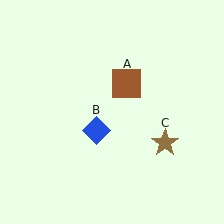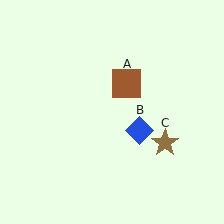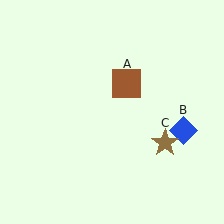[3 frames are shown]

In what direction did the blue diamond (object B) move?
The blue diamond (object B) moved right.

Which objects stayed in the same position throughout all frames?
Brown square (object A) and brown star (object C) remained stationary.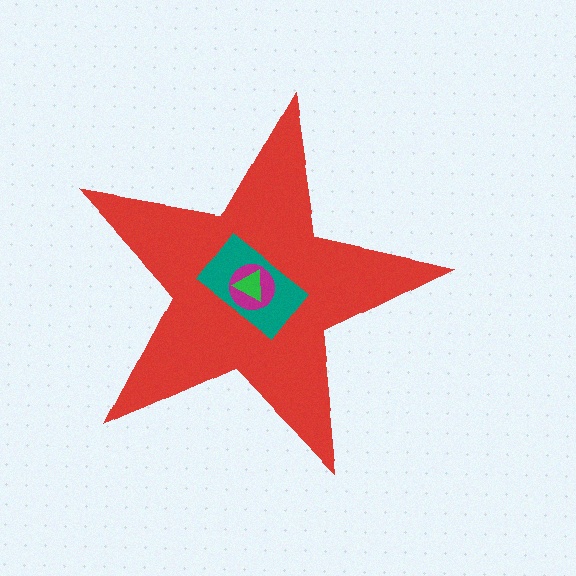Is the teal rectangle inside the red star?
Yes.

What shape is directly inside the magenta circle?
The green triangle.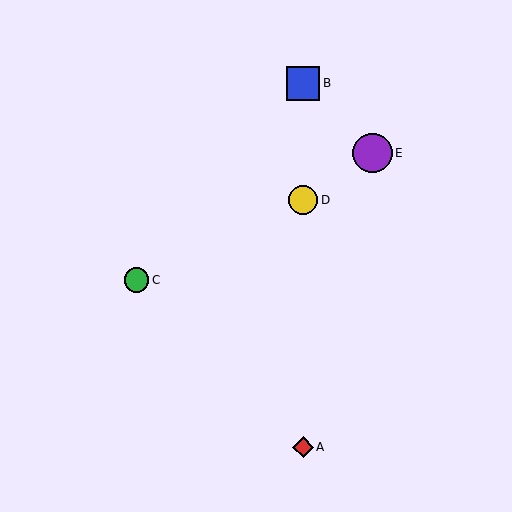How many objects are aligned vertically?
3 objects (A, B, D) are aligned vertically.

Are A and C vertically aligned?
No, A is at x≈303 and C is at x≈137.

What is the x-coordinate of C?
Object C is at x≈137.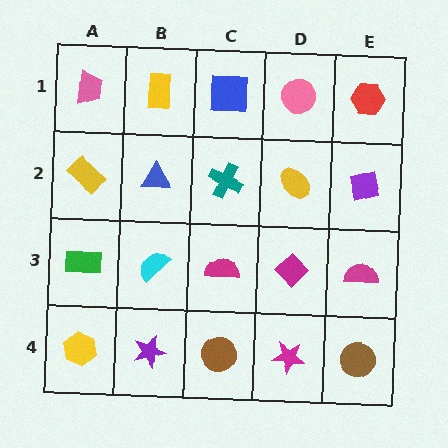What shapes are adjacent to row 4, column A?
A green rectangle (row 3, column A), a purple star (row 4, column B).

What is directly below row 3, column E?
A brown circle.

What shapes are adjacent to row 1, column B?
A blue triangle (row 2, column B), a pink trapezoid (row 1, column A), a blue square (row 1, column C).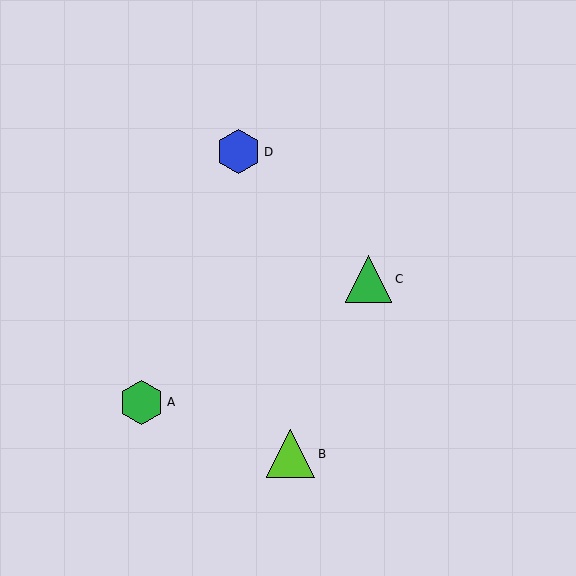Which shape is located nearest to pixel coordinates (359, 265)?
The green triangle (labeled C) at (369, 279) is nearest to that location.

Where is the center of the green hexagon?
The center of the green hexagon is at (141, 402).